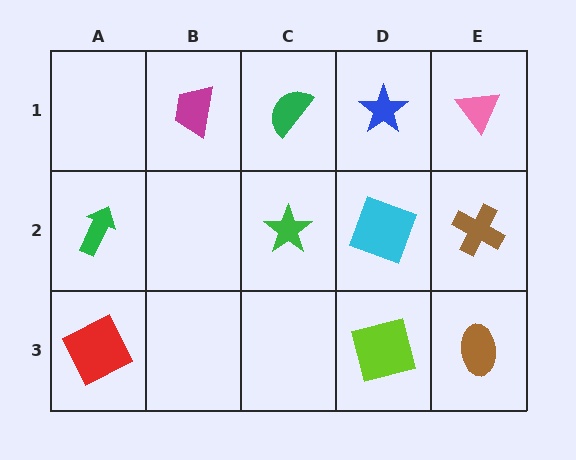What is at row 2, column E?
A brown cross.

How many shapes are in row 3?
3 shapes.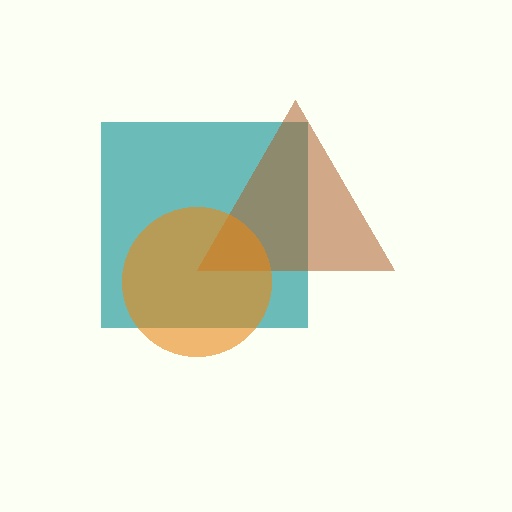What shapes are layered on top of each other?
The layered shapes are: a teal square, a brown triangle, an orange circle.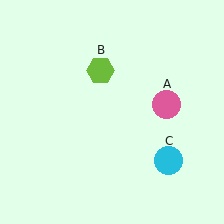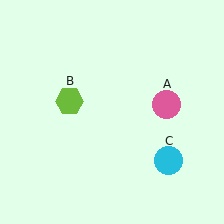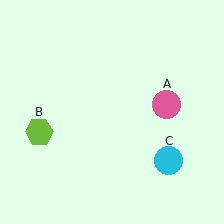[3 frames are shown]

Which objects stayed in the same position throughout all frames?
Pink circle (object A) and cyan circle (object C) remained stationary.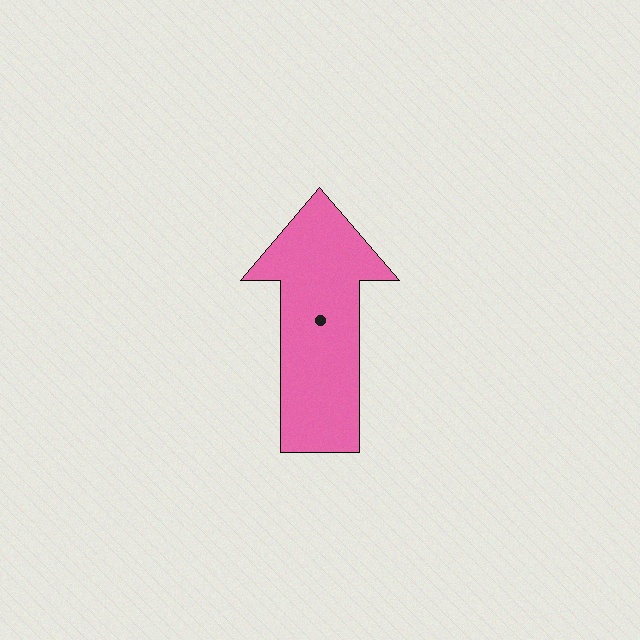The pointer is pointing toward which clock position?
Roughly 12 o'clock.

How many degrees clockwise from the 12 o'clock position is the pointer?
Approximately 360 degrees.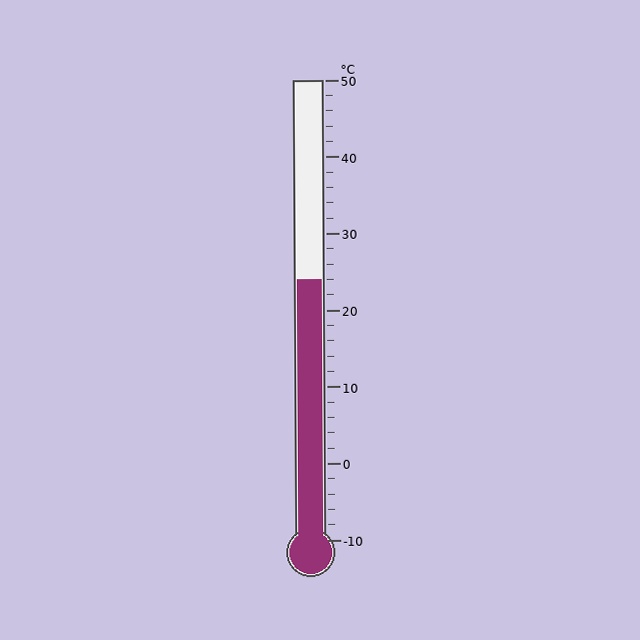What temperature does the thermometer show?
The thermometer shows approximately 24°C.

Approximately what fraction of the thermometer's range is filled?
The thermometer is filled to approximately 55% of its range.